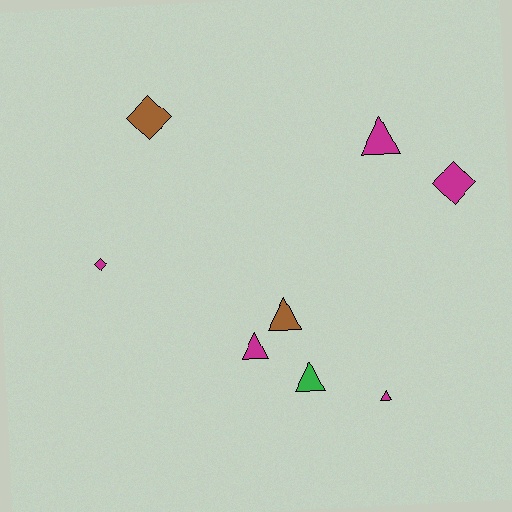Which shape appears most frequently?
Triangle, with 5 objects.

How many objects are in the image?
There are 8 objects.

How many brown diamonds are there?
There is 1 brown diamond.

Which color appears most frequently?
Magenta, with 5 objects.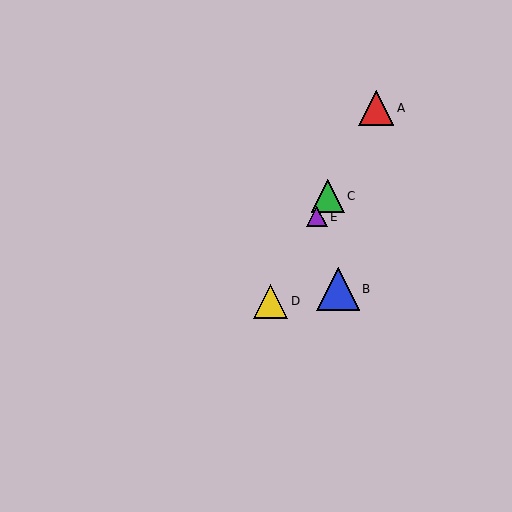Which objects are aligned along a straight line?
Objects A, C, D, E are aligned along a straight line.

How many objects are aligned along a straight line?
4 objects (A, C, D, E) are aligned along a straight line.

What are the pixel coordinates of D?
Object D is at (271, 301).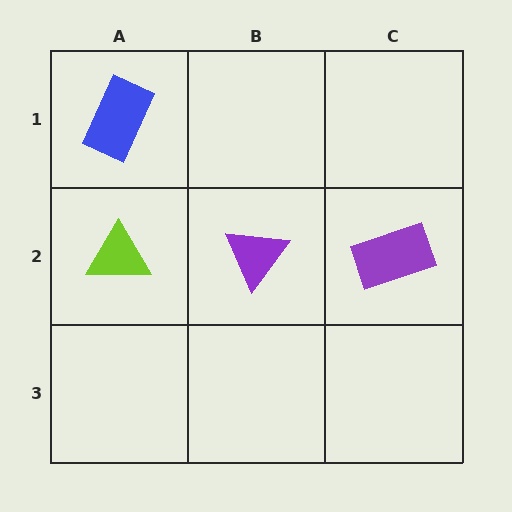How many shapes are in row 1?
1 shape.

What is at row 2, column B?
A purple triangle.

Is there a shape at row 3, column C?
No, that cell is empty.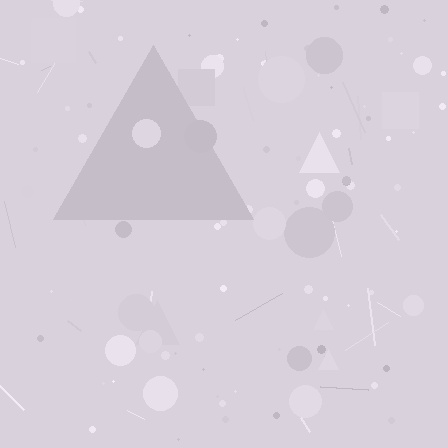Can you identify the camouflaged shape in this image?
The camouflaged shape is a triangle.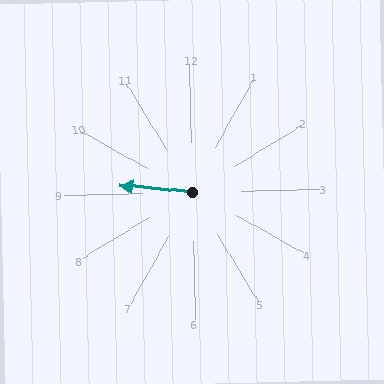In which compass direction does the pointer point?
West.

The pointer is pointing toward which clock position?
Roughly 9 o'clock.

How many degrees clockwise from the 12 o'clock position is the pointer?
Approximately 276 degrees.